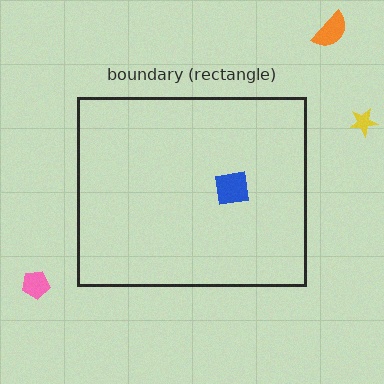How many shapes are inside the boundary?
1 inside, 3 outside.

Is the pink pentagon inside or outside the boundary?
Outside.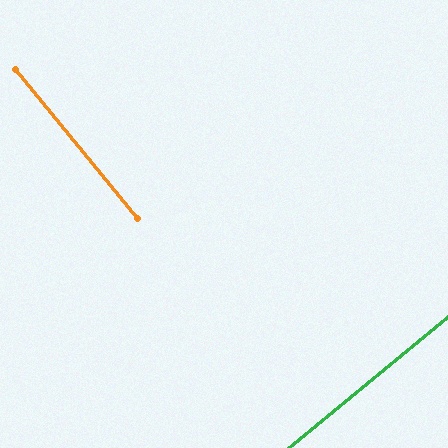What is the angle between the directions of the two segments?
Approximately 90 degrees.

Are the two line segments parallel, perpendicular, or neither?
Perpendicular — they meet at approximately 90°.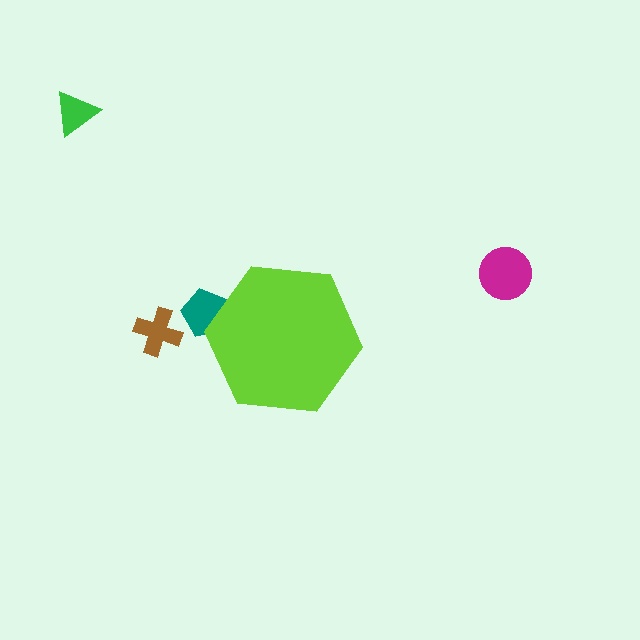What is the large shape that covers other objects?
A lime hexagon.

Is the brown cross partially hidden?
No, the brown cross is fully visible.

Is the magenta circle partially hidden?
No, the magenta circle is fully visible.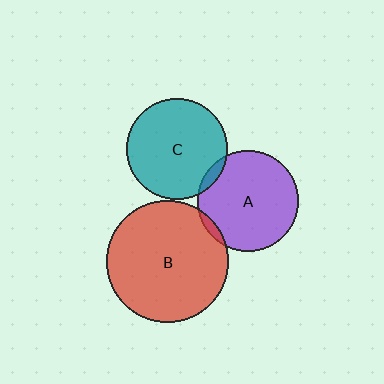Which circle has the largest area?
Circle B (red).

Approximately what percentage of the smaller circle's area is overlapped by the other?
Approximately 5%.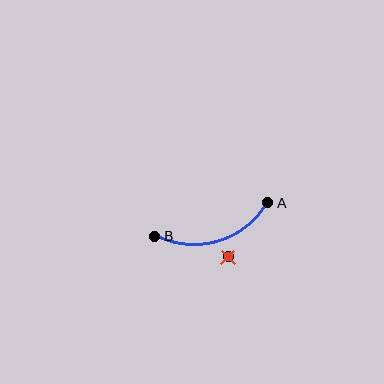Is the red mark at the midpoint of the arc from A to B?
No — the red mark does not lie on the arc at all. It sits slightly outside the curve.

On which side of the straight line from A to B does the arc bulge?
The arc bulges below the straight line connecting A and B.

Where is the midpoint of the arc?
The arc midpoint is the point on the curve farthest from the straight line joining A and B. It sits below that line.